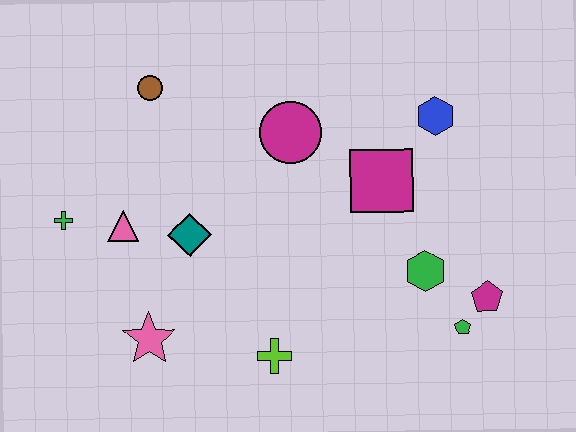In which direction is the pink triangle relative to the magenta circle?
The pink triangle is to the left of the magenta circle.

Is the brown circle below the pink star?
No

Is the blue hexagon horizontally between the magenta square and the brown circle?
No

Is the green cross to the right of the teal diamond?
No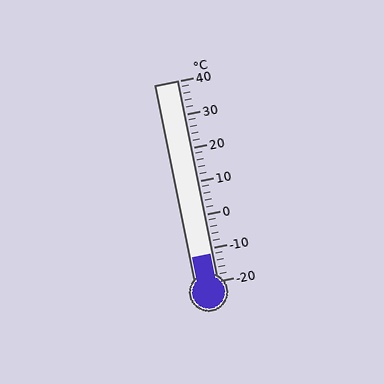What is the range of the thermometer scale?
The thermometer scale ranges from -20°C to 40°C.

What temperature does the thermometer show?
The thermometer shows approximately -12°C.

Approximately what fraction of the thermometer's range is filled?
The thermometer is filled to approximately 15% of its range.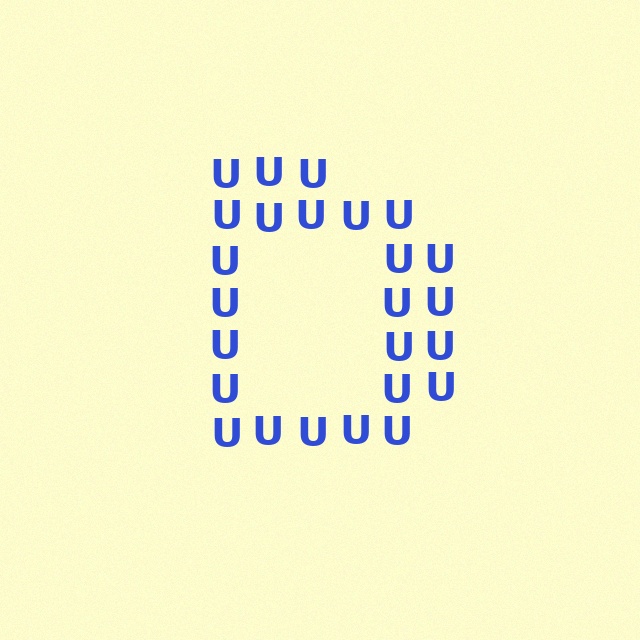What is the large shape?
The large shape is the letter D.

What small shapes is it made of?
It is made of small letter U's.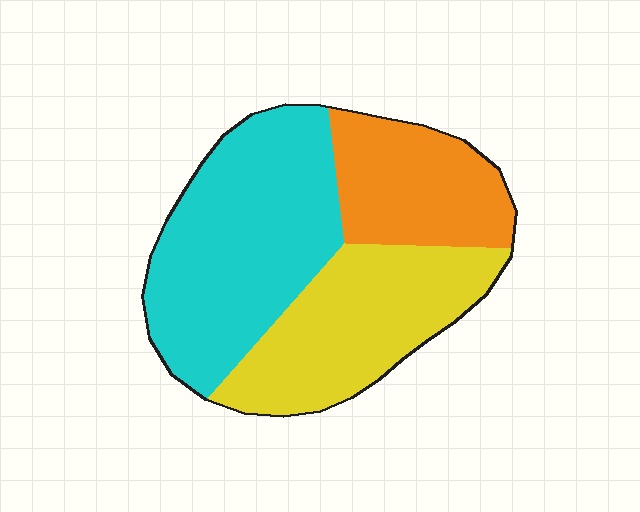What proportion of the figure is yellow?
Yellow takes up about one third (1/3) of the figure.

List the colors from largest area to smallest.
From largest to smallest: cyan, yellow, orange.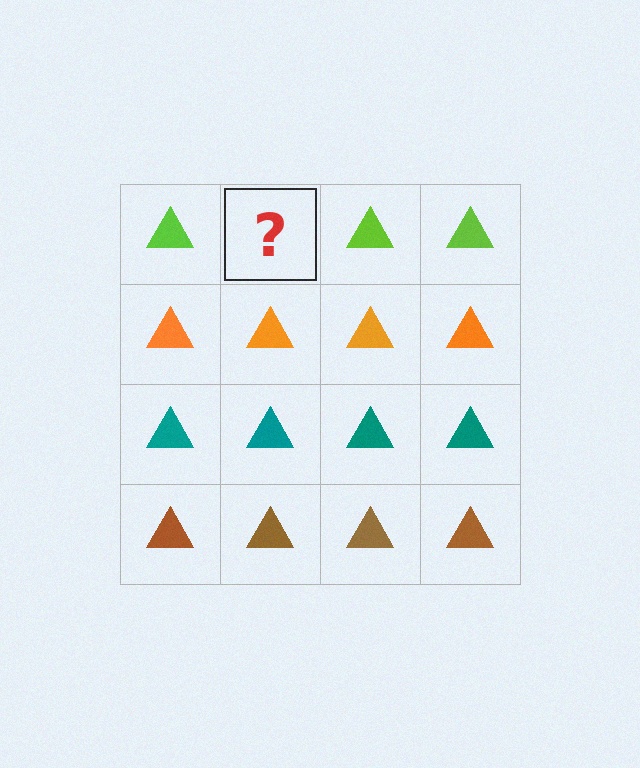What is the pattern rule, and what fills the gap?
The rule is that each row has a consistent color. The gap should be filled with a lime triangle.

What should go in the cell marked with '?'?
The missing cell should contain a lime triangle.